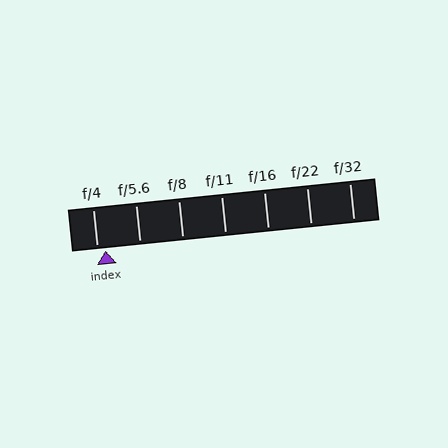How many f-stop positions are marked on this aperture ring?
There are 7 f-stop positions marked.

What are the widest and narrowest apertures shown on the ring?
The widest aperture shown is f/4 and the narrowest is f/32.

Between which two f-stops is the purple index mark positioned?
The index mark is between f/4 and f/5.6.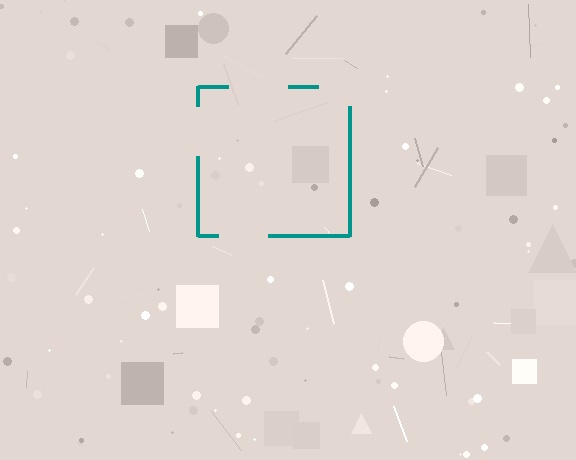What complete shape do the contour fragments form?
The contour fragments form a square.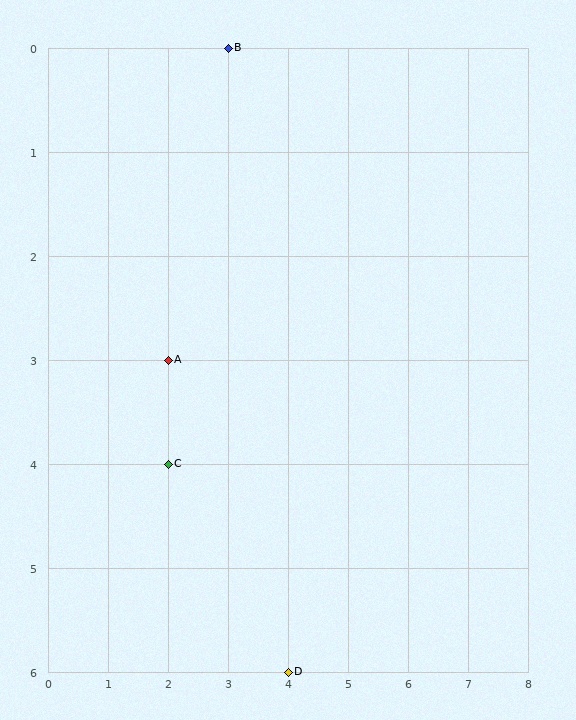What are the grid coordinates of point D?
Point D is at grid coordinates (4, 6).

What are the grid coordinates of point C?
Point C is at grid coordinates (2, 4).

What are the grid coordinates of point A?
Point A is at grid coordinates (2, 3).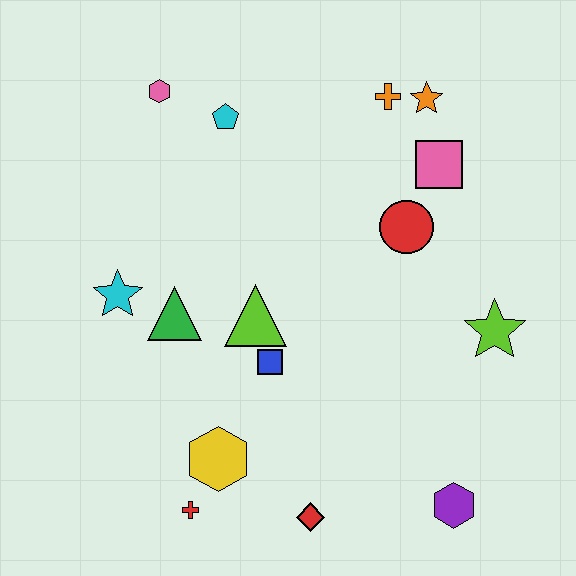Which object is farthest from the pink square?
The red cross is farthest from the pink square.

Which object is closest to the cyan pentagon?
The pink hexagon is closest to the cyan pentagon.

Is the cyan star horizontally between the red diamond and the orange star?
No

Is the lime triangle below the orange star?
Yes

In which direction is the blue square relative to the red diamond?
The blue square is above the red diamond.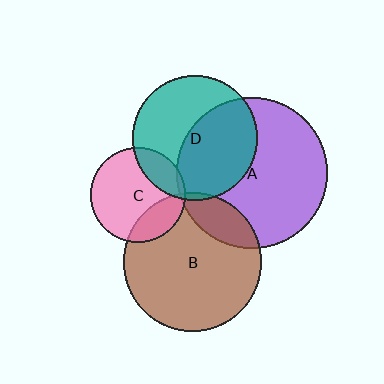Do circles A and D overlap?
Yes.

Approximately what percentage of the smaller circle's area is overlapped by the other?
Approximately 50%.